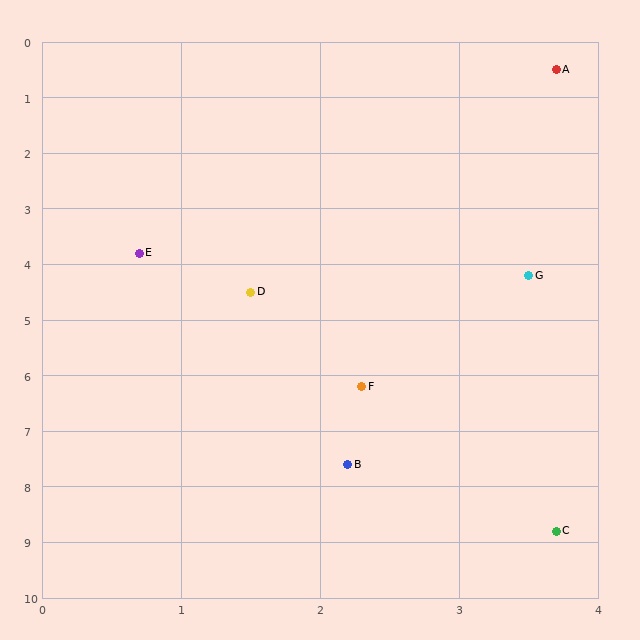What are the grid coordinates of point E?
Point E is at approximately (0.7, 3.8).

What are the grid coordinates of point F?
Point F is at approximately (2.3, 6.2).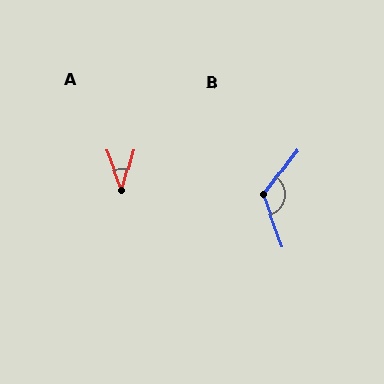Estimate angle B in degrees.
Approximately 122 degrees.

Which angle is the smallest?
A, at approximately 36 degrees.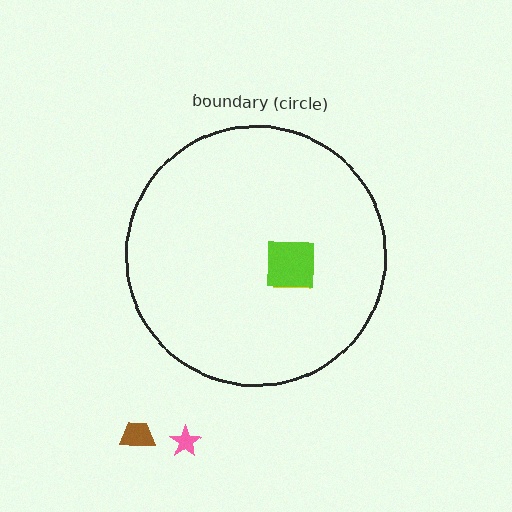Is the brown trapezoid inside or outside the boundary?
Outside.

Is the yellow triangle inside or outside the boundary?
Inside.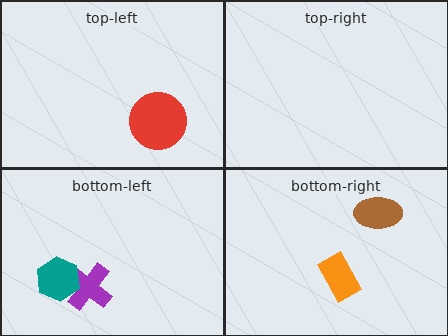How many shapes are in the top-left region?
1.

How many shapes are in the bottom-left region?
2.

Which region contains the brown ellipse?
The bottom-right region.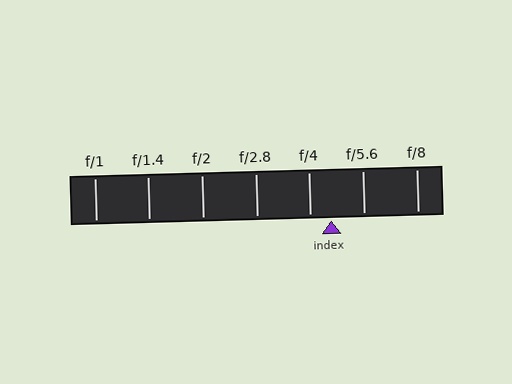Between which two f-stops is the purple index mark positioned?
The index mark is between f/4 and f/5.6.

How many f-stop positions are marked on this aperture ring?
There are 7 f-stop positions marked.